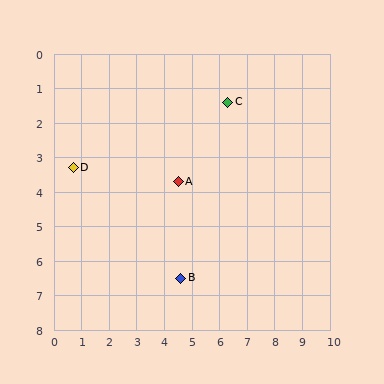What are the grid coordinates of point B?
Point B is at approximately (4.6, 6.5).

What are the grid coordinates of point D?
Point D is at approximately (0.7, 3.3).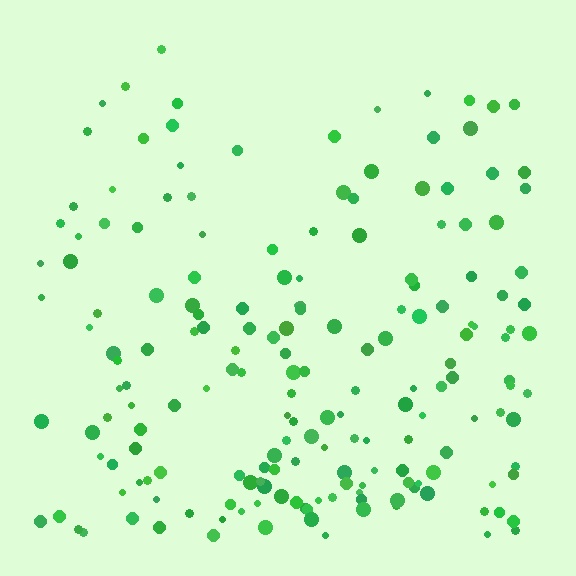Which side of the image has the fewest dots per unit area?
The top.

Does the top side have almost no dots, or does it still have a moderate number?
Still a moderate number, just noticeably fewer than the bottom.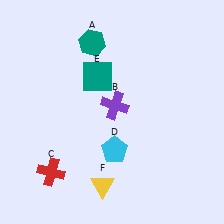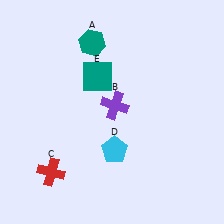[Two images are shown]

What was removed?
The yellow triangle (F) was removed in Image 2.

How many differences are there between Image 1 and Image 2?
There is 1 difference between the two images.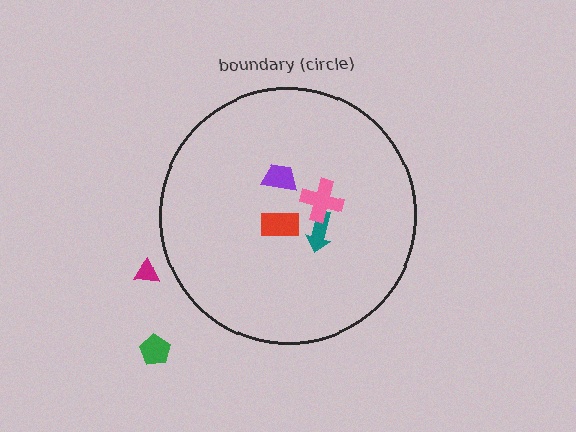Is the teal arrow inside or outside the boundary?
Inside.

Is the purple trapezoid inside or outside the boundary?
Inside.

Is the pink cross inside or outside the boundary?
Inside.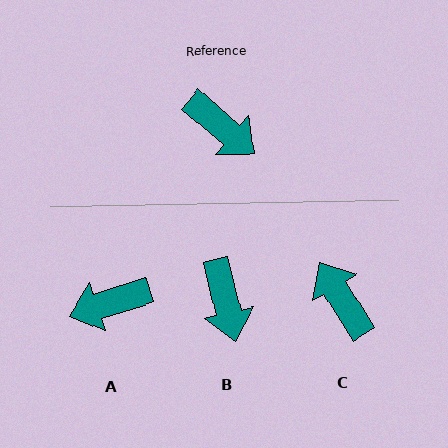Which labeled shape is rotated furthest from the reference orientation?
C, about 162 degrees away.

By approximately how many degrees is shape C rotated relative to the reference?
Approximately 162 degrees counter-clockwise.